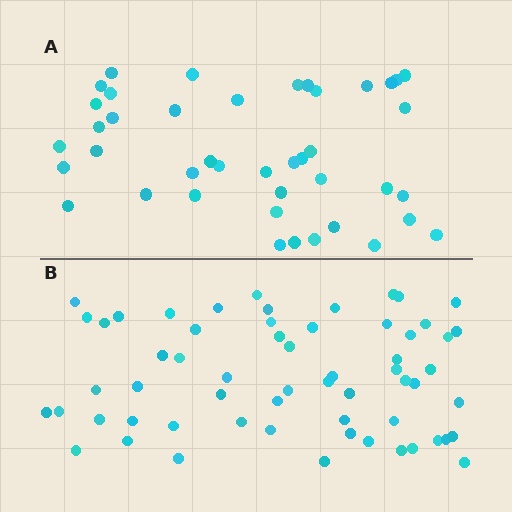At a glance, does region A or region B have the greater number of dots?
Region B (the bottom region) has more dots.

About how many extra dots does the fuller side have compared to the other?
Region B has approximately 20 more dots than region A.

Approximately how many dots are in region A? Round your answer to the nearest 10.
About 40 dots. (The exact count is 42, which rounds to 40.)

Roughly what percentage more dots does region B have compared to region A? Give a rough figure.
About 45% more.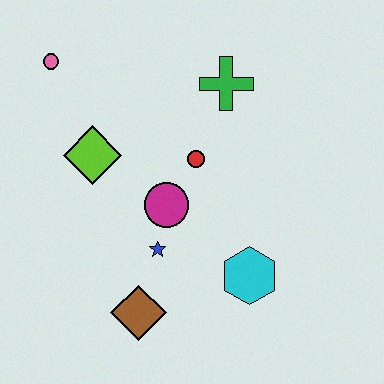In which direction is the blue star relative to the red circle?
The blue star is below the red circle.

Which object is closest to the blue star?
The magenta circle is closest to the blue star.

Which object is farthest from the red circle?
The pink circle is farthest from the red circle.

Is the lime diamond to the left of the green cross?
Yes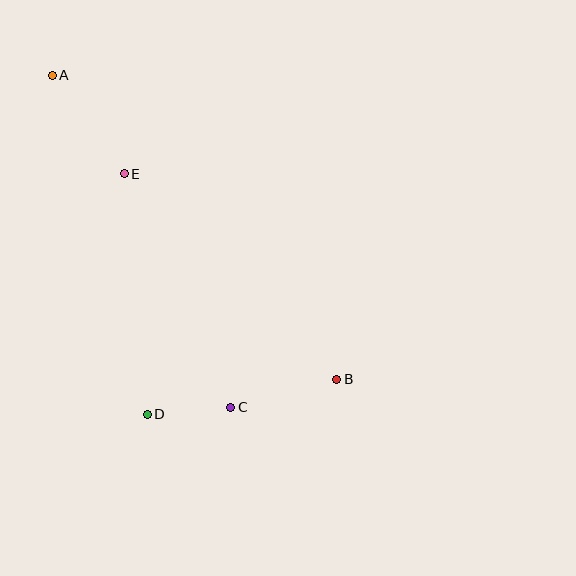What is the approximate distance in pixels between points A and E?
The distance between A and E is approximately 122 pixels.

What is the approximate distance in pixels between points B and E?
The distance between B and E is approximately 296 pixels.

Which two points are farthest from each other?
Points A and B are farthest from each other.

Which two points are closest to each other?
Points C and D are closest to each other.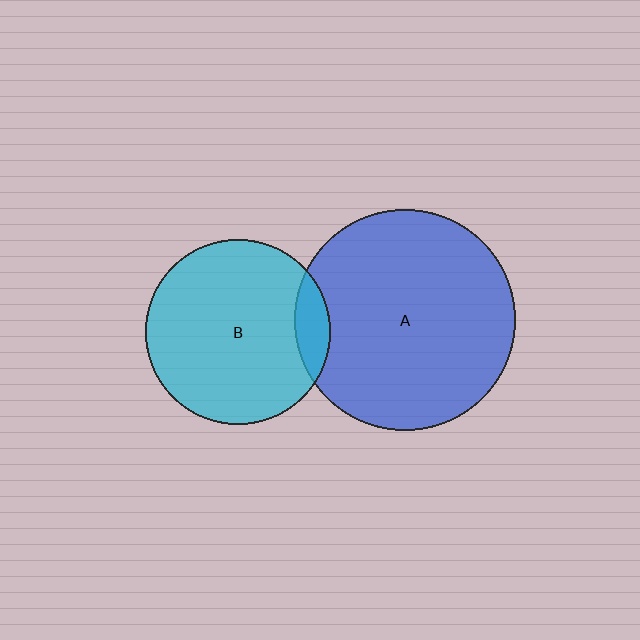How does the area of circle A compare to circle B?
Approximately 1.4 times.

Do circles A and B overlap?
Yes.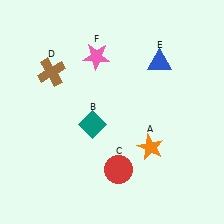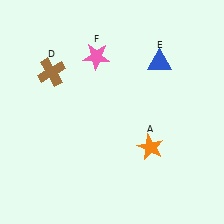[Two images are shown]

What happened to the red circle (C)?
The red circle (C) was removed in Image 2. It was in the bottom-right area of Image 1.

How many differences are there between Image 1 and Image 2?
There are 2 differences between the two images.